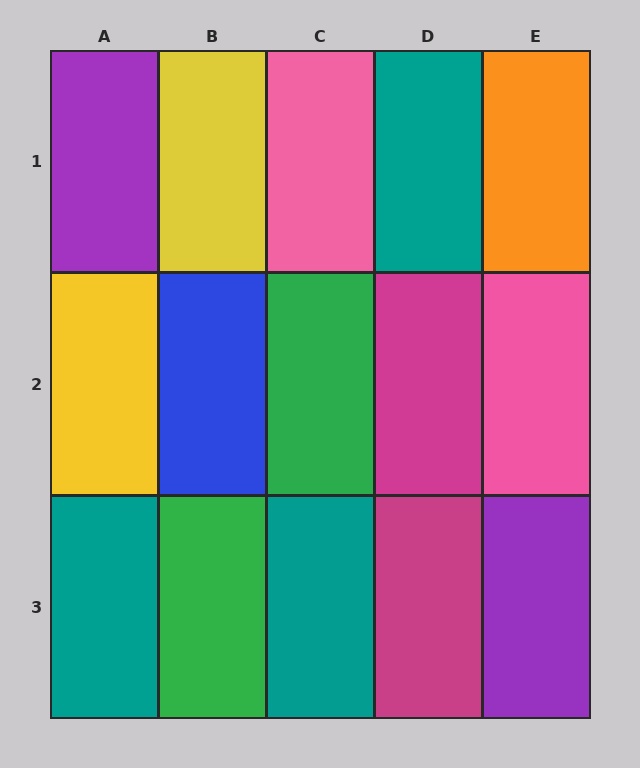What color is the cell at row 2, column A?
Yellow.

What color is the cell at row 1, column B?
Yellow.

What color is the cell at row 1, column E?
Orange.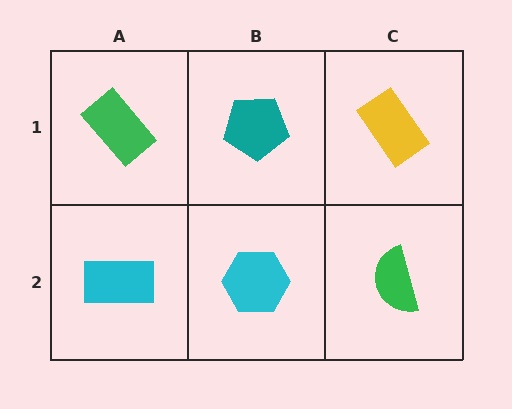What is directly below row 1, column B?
A cyan hexagon.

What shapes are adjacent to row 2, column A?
A green rectangle (row 1, column A), a cyan hexagon (row 2, column B).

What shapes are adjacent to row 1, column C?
A green semicircle (row 2, column C), a teal pentagon (row 1, column B).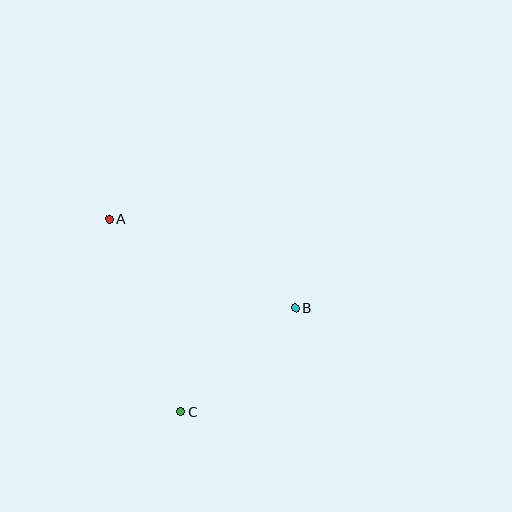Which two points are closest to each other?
Points B and C are closest to each other.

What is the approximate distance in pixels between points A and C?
The distance between A and C is approximately 206 pixels.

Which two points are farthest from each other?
Points A and B are farthest from each other.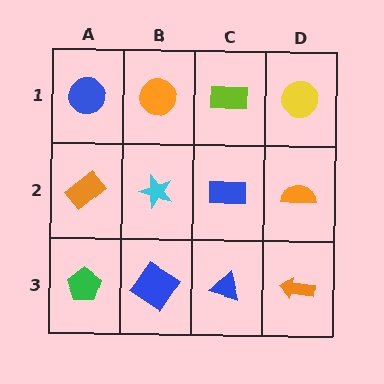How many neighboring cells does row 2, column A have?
3.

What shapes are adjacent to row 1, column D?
An orange semicircle (row 2, column D), a lime rectangle (row 1, column C).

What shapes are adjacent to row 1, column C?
A blue rectangle (row 2, column C), an orange circle (row 1, column B), a yellow circle (row 1, column D).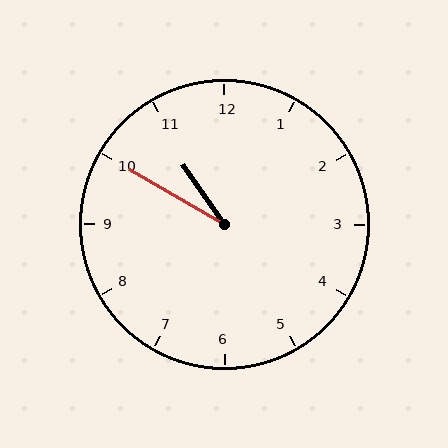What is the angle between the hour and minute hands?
Approximately 25 degrees.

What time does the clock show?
10:50.